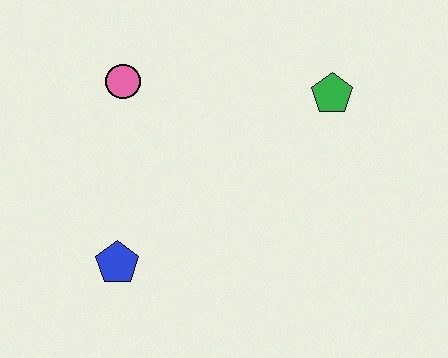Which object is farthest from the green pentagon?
The blue pentagon is farthest from the green pentagon.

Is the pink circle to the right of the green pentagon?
No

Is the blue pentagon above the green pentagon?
No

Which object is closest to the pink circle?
The blue pentagon is closest to the pink circle.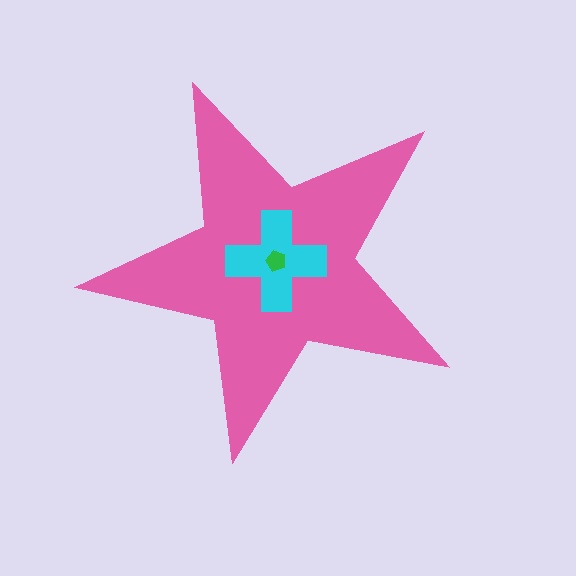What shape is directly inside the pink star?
The cyan cross.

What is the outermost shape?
The pink star.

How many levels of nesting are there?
3.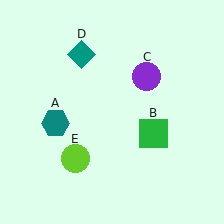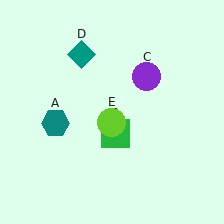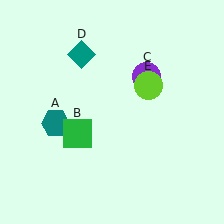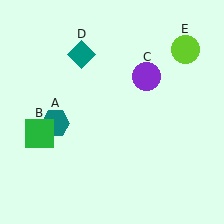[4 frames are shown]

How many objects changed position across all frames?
2 objects changed position: green square (object B), lime circle (object E).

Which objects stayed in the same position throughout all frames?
Teal hexagon (object A) and purple circle (object C) and teal diamond (object D) remained stationary.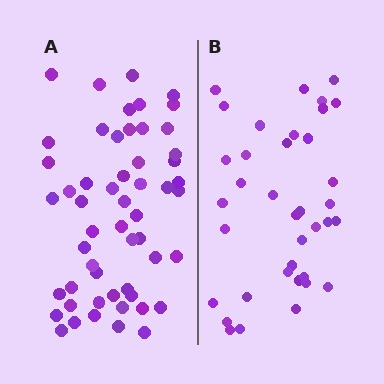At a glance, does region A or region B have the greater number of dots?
Region A (the left region) has more dots.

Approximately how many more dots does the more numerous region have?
Region A has approximately 15 more dots than region B.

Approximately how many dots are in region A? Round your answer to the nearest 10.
About 50 dots. (The exact count is 54, which rounds to 50.)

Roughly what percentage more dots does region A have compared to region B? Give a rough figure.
About 45% more.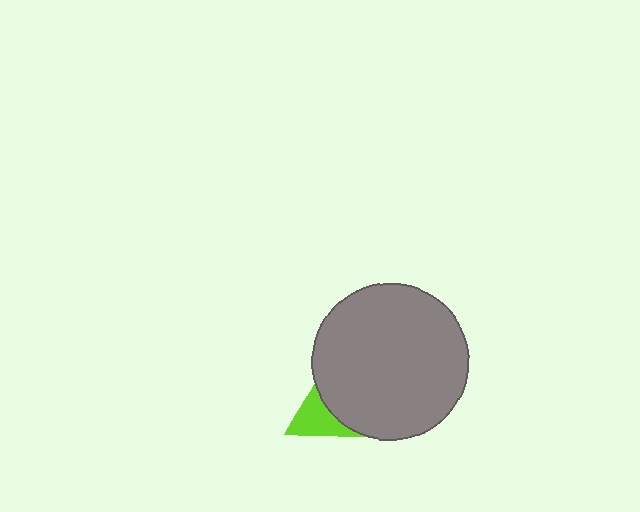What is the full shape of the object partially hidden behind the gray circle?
The partially hidden object is a lime triangle.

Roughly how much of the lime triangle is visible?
About half of it is visible (roughly 46%).